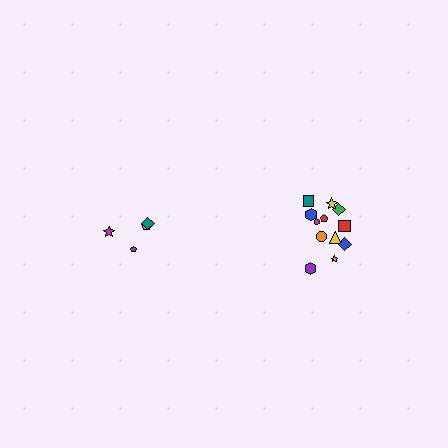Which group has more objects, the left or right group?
The right group.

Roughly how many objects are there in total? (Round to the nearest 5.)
Roughly 15 objects in total.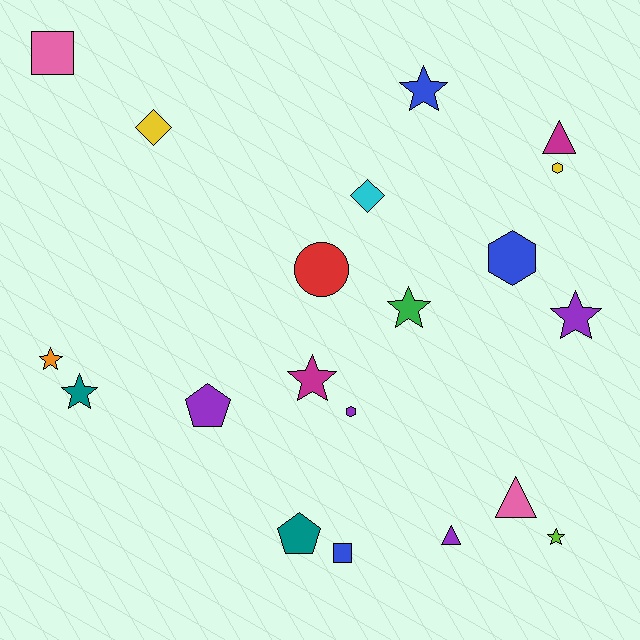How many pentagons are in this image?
There are 2 pentagons.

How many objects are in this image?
There are 20 objects.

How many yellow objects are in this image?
There are 2 yellow objects.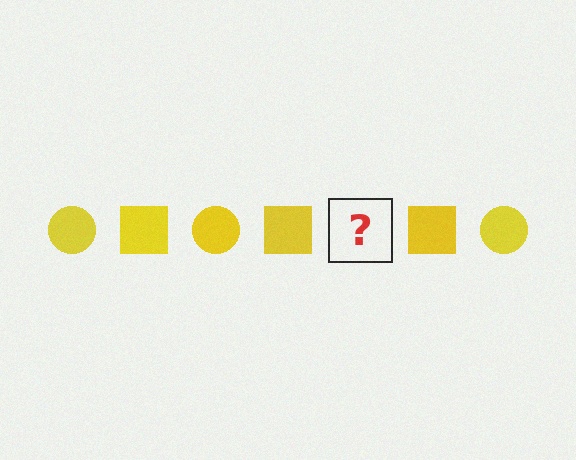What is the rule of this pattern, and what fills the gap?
The rule is that the pattern cycles through circle, square shapes in yellow. The gap should be filled with a yellow circle.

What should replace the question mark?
The question mark should be replaced with a yellow circle.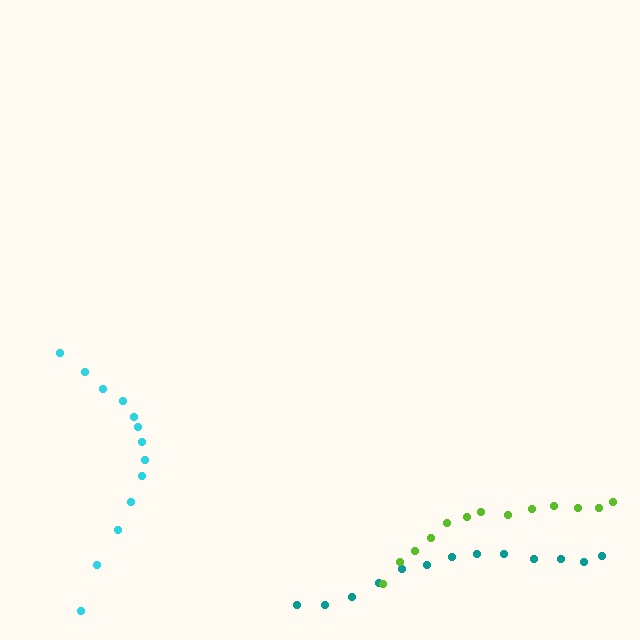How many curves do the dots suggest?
There are 3 distinct paths.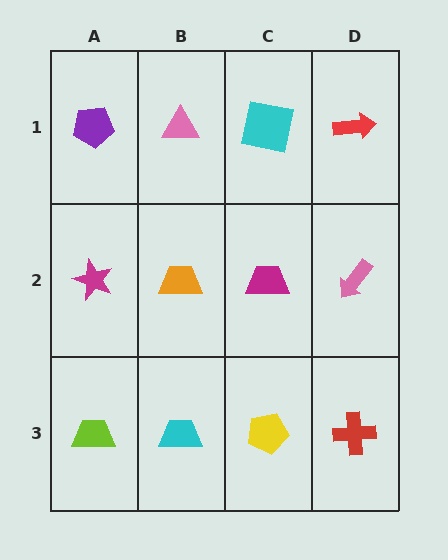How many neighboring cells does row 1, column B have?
3.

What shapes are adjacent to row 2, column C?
A cyan square (row 1, column C), a yellow pentagon (row 3, column C), an orange trapezoid (row 2, column B), a pink arrow (row 2, column D).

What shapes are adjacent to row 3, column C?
A magenta trapezoid (row 2, column C), a cyan trapezoid (row 3, column B), a red cross (row 3, column D).